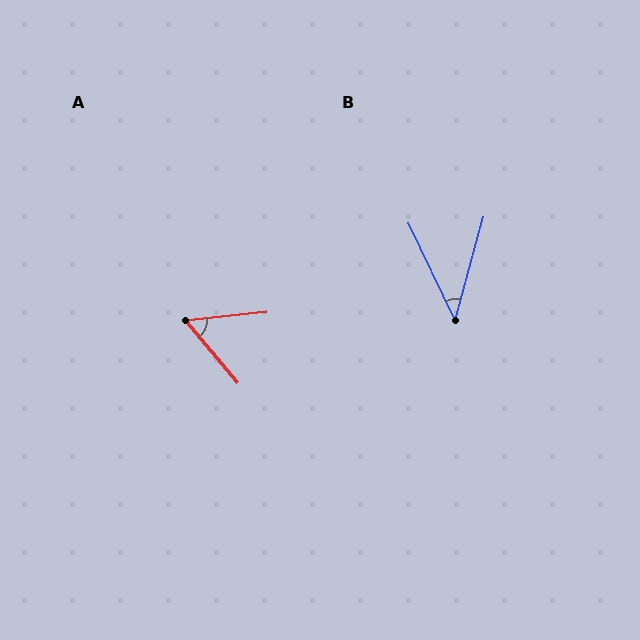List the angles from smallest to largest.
B (41°), A (56°).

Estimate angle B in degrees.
Approximately 41 degrees.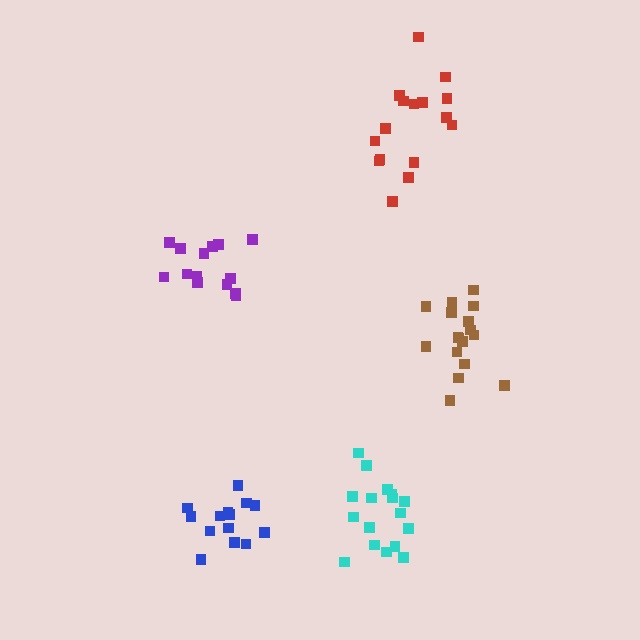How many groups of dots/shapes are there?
There are 5 groups.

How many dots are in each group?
Group 1: 17 dots, Group 2: 16 dots, Group 3: 14 dots, Group 4: 14 dots, Group 5: 17 dots (78 total).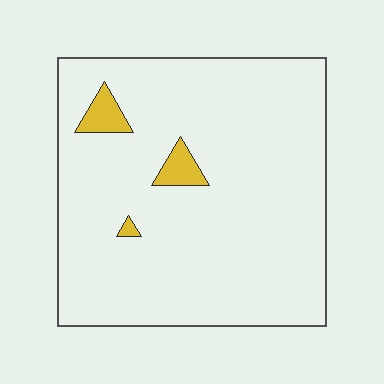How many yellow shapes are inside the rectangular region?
3.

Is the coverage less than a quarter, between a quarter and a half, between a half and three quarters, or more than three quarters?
Less than a quarter.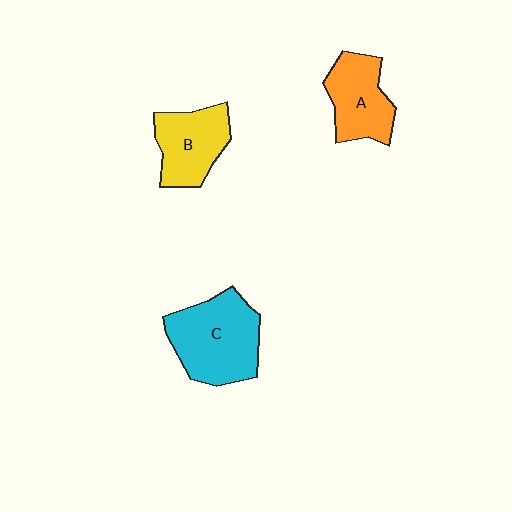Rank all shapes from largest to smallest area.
From largest to smallest: C (cyan), B (yellow), A (orange).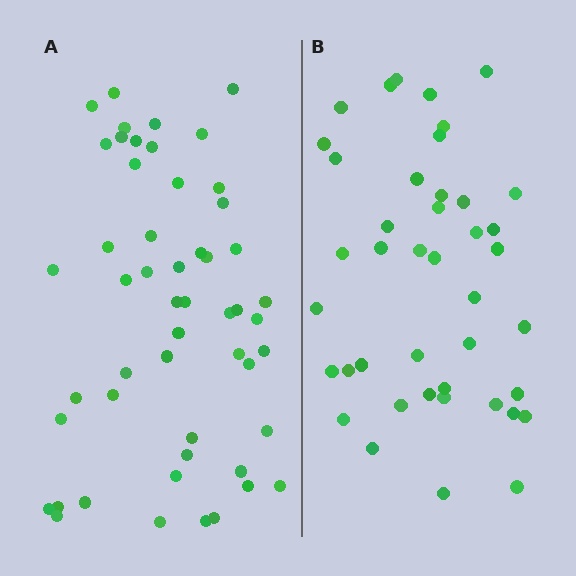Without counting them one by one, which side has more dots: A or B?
Region A (the left region) has more dots.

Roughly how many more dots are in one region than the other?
Region A has roughly 10 or so more dots than region B.